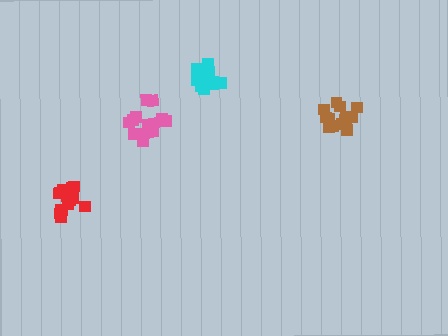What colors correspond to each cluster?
The clusters are colored: red, pink, cyan, brown.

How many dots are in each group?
Group 1: 16 dots, Group 2: 14 dots, Group 3: 17 dots, Group 4: 14 dots (61 total).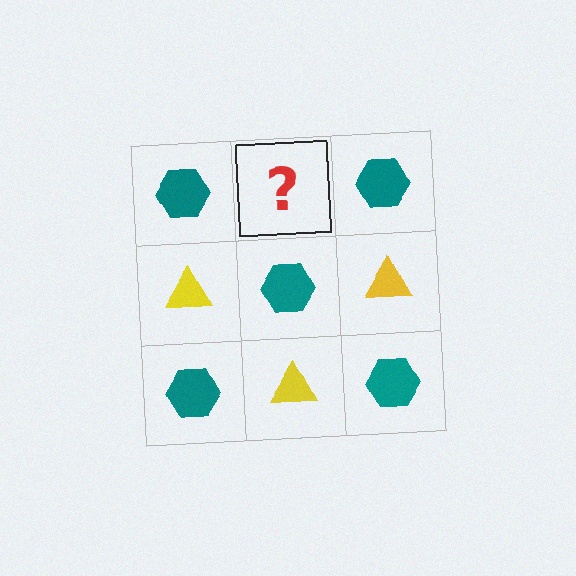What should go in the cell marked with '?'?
The missing cell should contain a yellow triangle.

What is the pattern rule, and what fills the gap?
The rule is that it alternates teal hexagon and yellow triangle in a checkerboard pattern. The gap should be filled with a yellow triangle.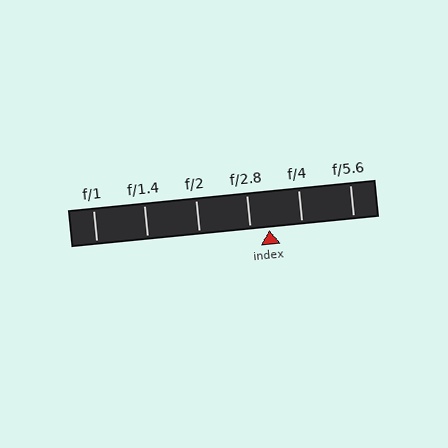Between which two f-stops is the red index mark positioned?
The index mark is between f/2.8 and f/4.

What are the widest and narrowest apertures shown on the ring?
The widest aperture shown is f/1 and the narrowest is f/5.6.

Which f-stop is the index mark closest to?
The index mark is closest to f/2.8.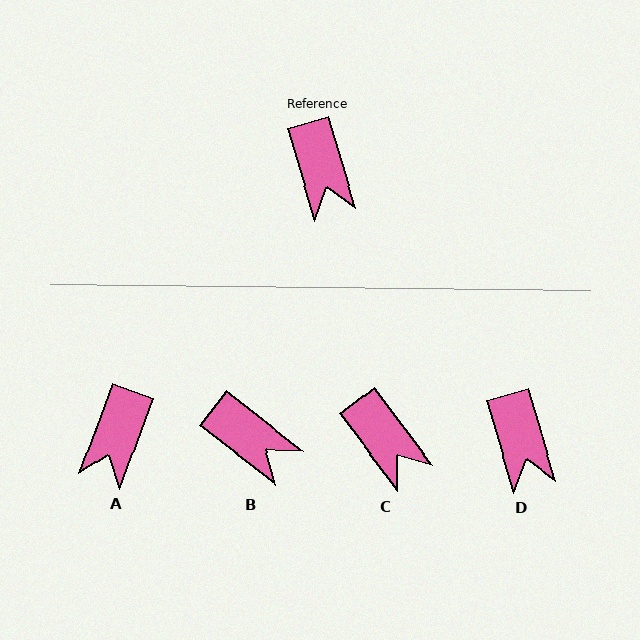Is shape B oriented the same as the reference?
No, it is off by about 35 degrees.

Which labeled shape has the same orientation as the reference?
D.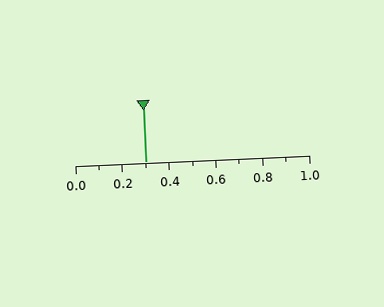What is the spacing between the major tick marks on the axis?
The major ticks are spaced 0.2 apart.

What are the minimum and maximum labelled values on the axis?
The axis runs from 0.0 to 1.0.